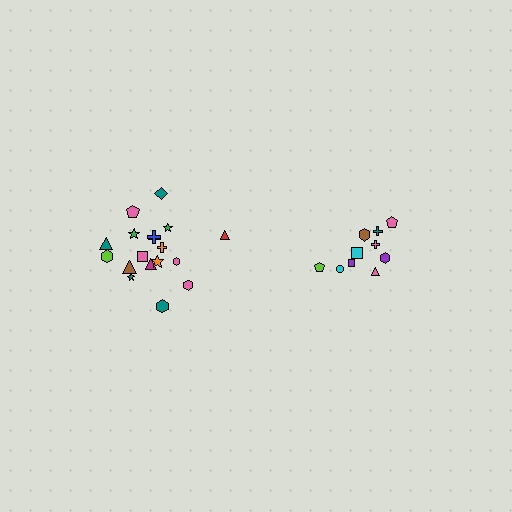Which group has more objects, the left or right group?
The left group.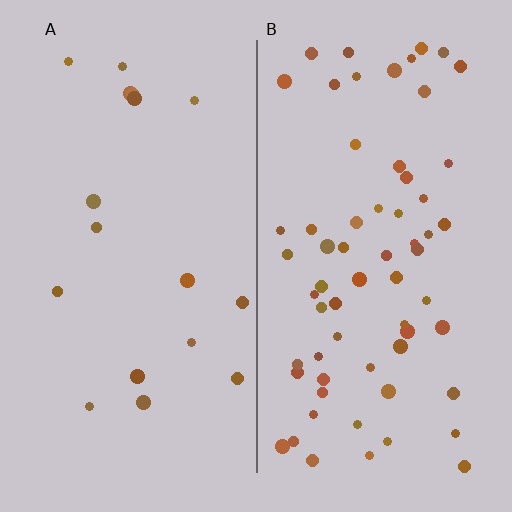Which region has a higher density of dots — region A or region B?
B (the right).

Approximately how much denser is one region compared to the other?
Approximately 3.6× — region B over region A.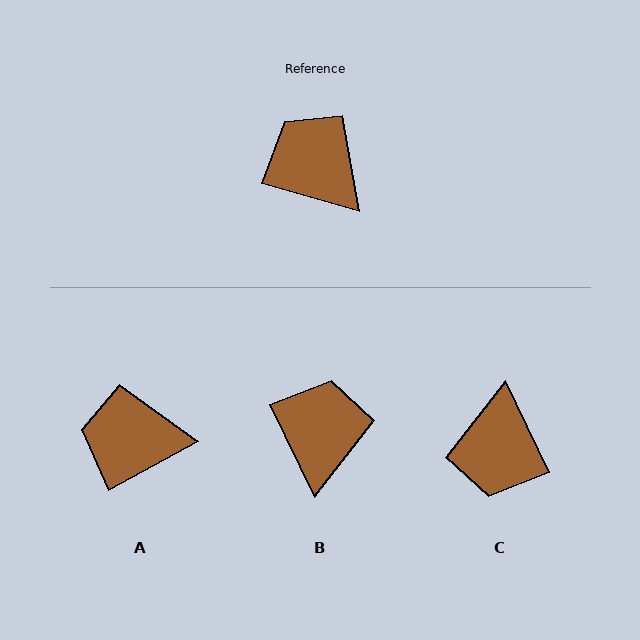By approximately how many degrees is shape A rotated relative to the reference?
Approximately 44 degrees counter-clockwise.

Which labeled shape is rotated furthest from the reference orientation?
C, about 132 degrees away.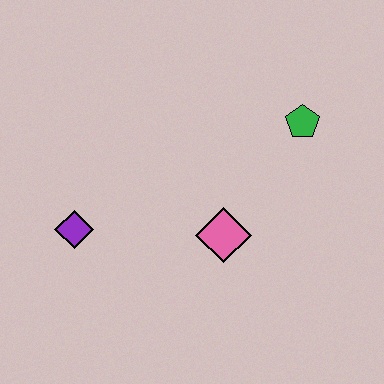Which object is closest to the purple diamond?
The pink diamond is closest to the purple diamond.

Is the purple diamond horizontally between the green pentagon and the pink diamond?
No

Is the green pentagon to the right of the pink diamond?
Yes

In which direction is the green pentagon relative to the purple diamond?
The green pentagon is to the right of the purple diamond.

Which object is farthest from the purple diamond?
The green pentagon is farthest from the purple diamond.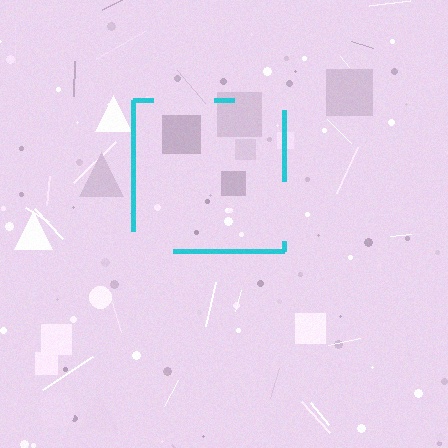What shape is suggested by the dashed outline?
The dashed outline suggests a square.